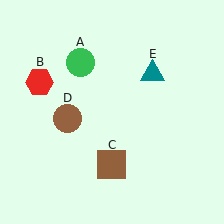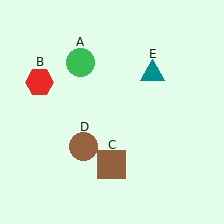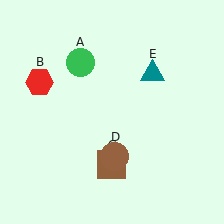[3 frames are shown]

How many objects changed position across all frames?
1 object changed position: brown circle (object D).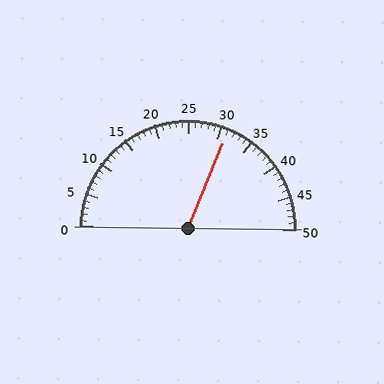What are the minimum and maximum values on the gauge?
The gauge ranges from 0 to 50.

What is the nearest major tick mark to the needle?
The nearest major tick mark is 30.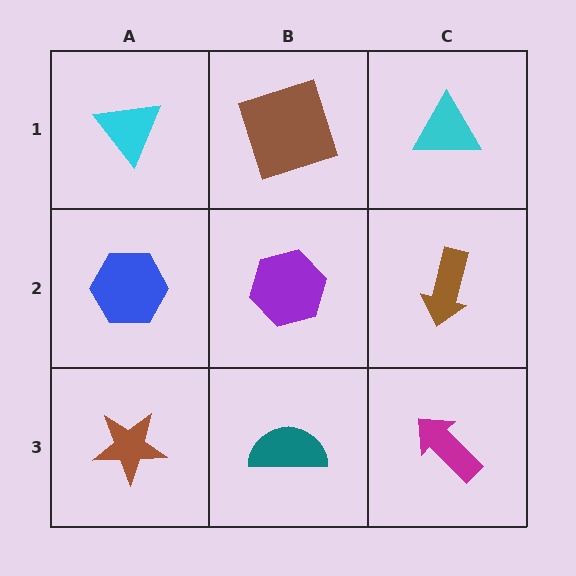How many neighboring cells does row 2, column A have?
3.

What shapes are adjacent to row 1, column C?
A brown arrow (row 2, column C), a brown square (row 1, column B).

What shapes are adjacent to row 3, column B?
A purple hexagon (row 2, column B), a brown star (row 3, column A), a magenta arrow (row 3, column C).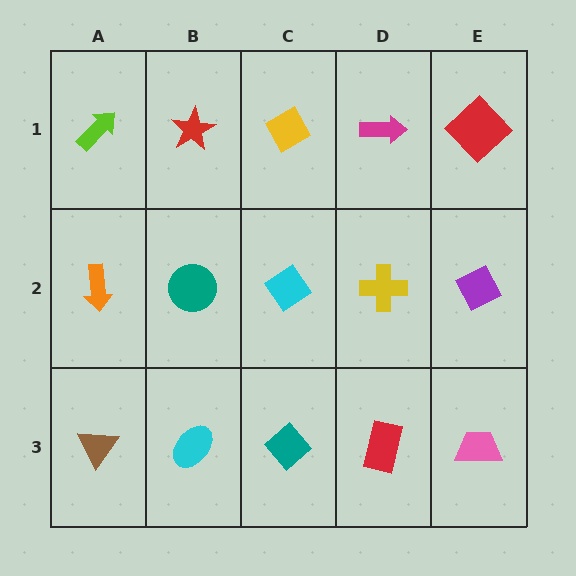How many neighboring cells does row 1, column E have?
2.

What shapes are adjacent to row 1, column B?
A teal circle (row 2, column B), a lime arrow (row 1, column A), a yellow diamond (row 1, column C).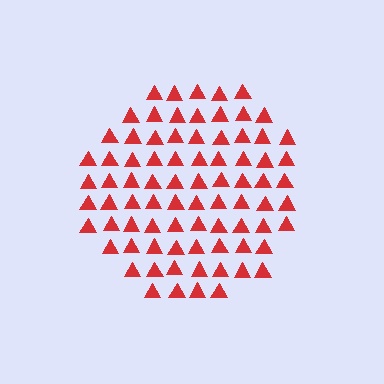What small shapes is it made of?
It is made of small triangles.